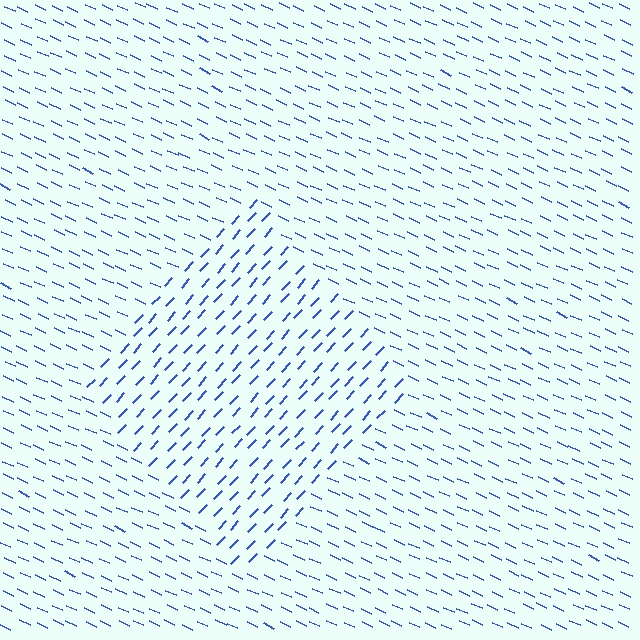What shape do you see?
I see a diamond.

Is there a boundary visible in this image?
Yes, there is a texture boundary formed by a change in line orientation.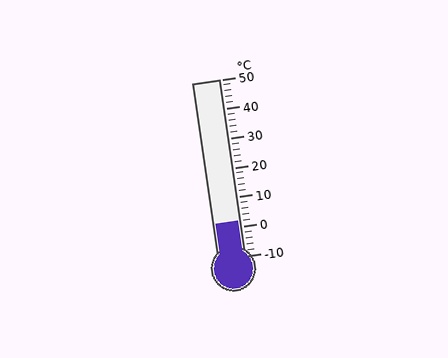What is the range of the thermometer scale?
The thermometer scale ranges from -10°C to 50°C.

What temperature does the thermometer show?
The thermometer shows approximately 2°C.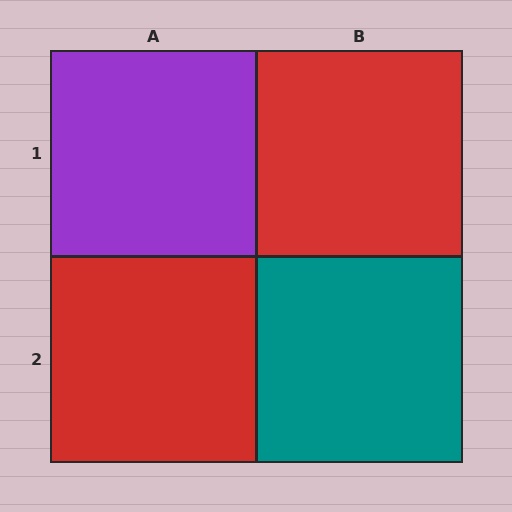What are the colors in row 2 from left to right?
Red, teal.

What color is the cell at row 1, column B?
Red.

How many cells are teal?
1 cell is teal.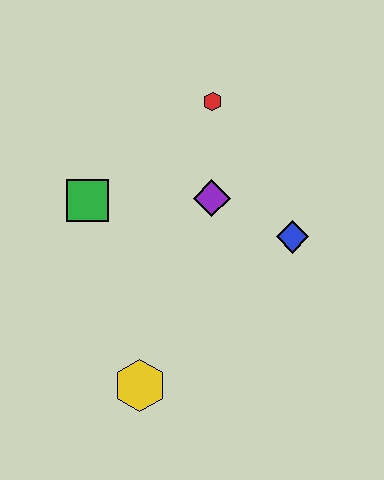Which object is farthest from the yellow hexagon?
The red hexagon is farthest from the yellow hexagon.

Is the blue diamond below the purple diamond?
Yes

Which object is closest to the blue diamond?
The purple diamond is closest to the blue diamond.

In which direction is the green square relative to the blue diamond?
The green square is to the left of the blue diamond.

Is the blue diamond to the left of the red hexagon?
No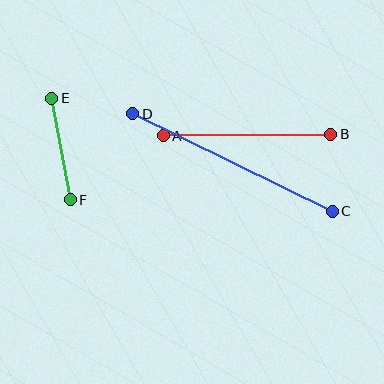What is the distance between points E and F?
The distance is approximately 103 pixels.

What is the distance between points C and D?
The distance is approximately 222 pixels.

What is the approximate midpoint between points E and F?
The midpoint is at approximately (61, 149) pixels.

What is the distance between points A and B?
The distance is approximately 168 pixels.